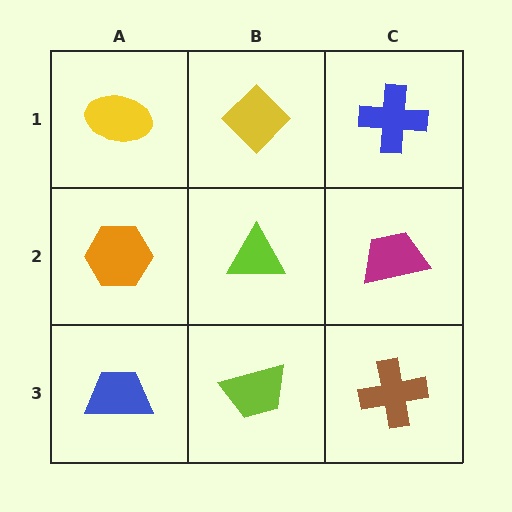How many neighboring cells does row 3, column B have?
3.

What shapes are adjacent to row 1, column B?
A lime triangle (row 2, column B), a yellow ellipse (row 1, column A), a blue cross (row 1, column C).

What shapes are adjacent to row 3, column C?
A magenta trapezoid (row 2, column C), a lime trapezoid (row 3, column B).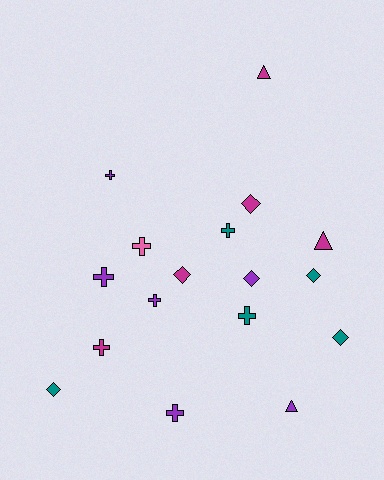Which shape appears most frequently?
Cross, with 8 objects.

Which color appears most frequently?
Purple, with 6 objects.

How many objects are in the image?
There are 17 objects.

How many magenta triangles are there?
There are 2 magenta triangles.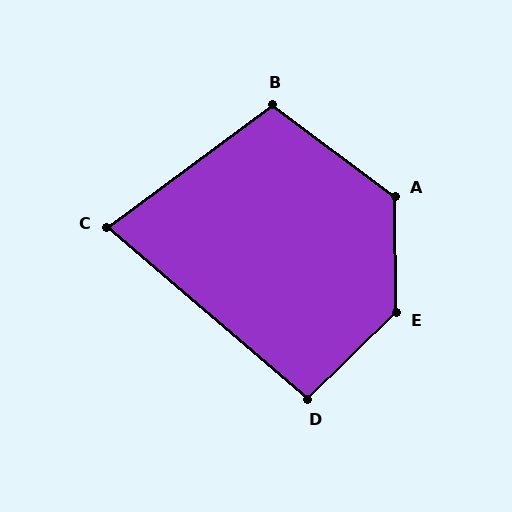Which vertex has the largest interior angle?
E, at approximately 133 degrees.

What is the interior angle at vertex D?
Approximately 96 degrees (obtuse).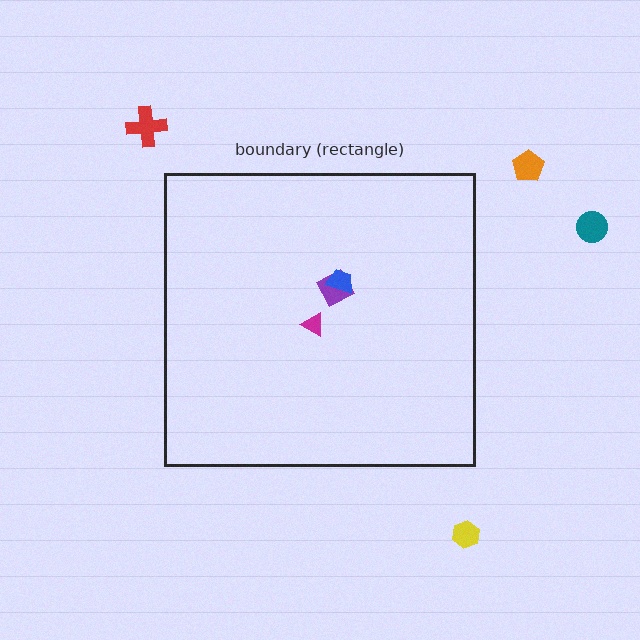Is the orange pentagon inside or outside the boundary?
Outside.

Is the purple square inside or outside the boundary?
Inside.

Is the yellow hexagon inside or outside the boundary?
Outside.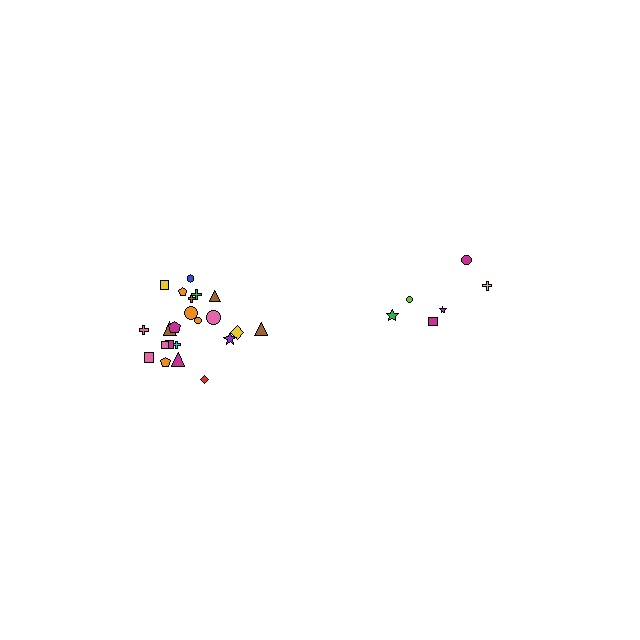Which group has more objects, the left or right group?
The left group.